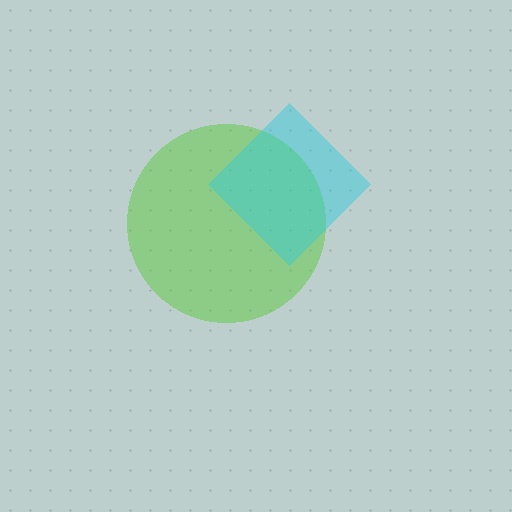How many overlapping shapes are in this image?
There are 2 overlapping shapes in the image.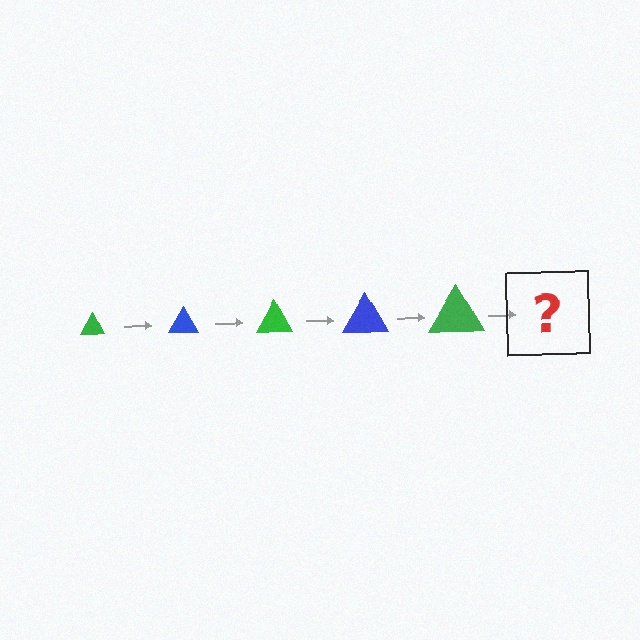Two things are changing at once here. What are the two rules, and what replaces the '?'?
The two rules are that the triangle grows larger each step and the color cycles through green and blue. The '?' should be a blue triangle, larger than the previous one.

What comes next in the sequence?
The next element should be a blue triangle, larger than the previous one.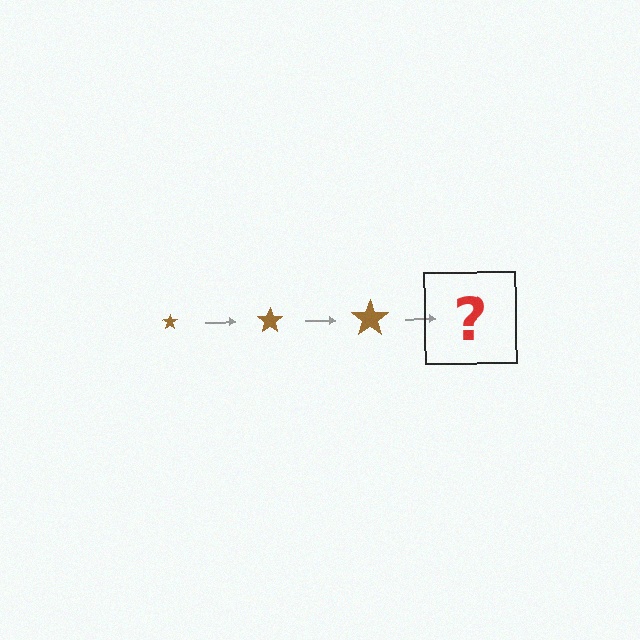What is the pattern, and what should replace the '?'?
The pattern is that the star gets progressively larger each step. The '?' should be a brown star, larger than the previous one.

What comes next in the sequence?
The next element should be a brown star, larger than the previous one.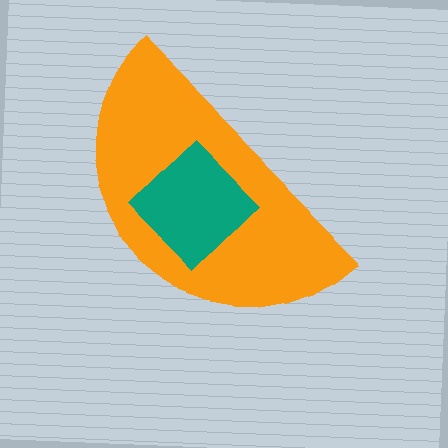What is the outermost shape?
The orange semicircle.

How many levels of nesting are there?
2.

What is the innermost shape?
The teal diamond.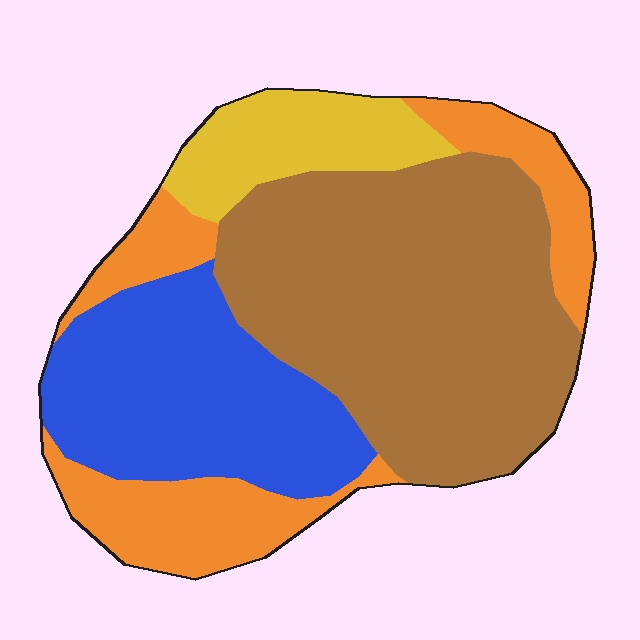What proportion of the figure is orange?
Orange covers 21% of the figure.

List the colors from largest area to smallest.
From largest to smallest: brown, blue, orange, yellow.